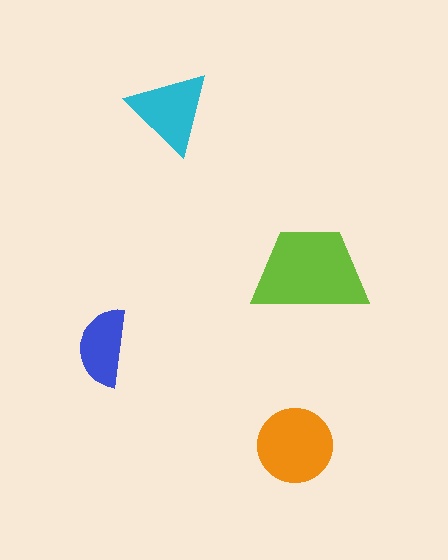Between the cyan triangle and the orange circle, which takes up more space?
The orange circle.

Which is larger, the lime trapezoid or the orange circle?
The lime trapezoid.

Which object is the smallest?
The blue semicircle.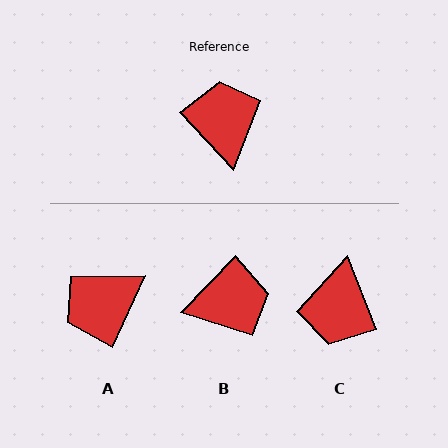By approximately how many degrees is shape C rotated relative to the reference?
Approximately 159 degrees counter-clockwise.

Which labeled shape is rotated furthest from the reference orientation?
C, about 159 degrees away.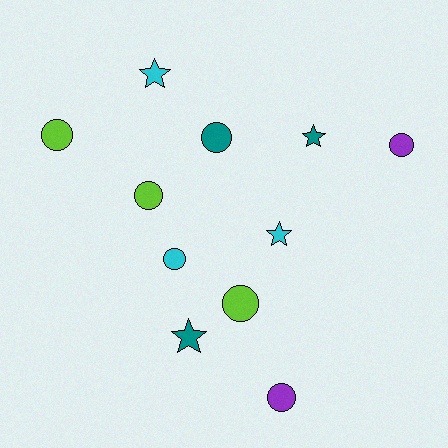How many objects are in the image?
There are 11 objects.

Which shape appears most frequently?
Circle, with 7 objects.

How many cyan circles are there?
There is 1 cyan circle.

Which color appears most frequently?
Cyan, with 3 objects.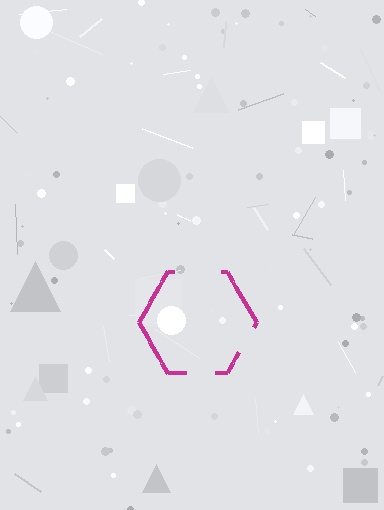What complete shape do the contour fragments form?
The contour fragments form a hexagon.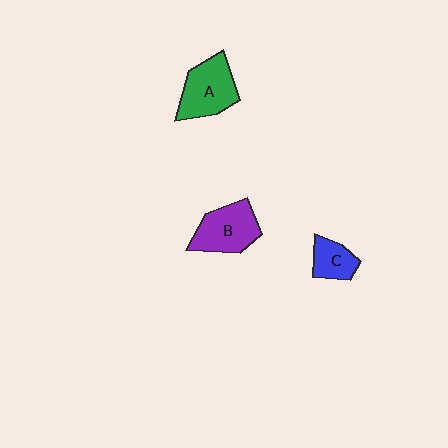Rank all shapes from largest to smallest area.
From largest to smallest: A (green), B (purple), C (blue).